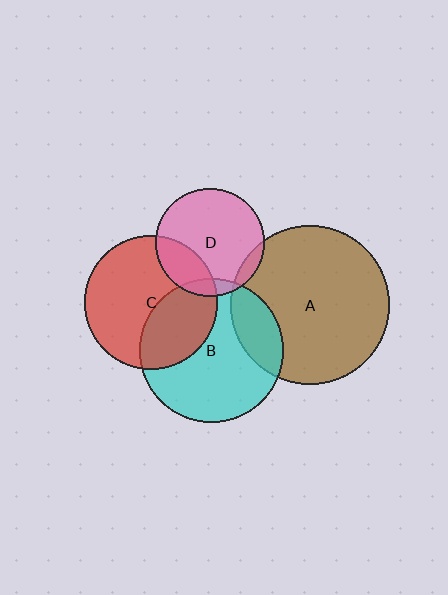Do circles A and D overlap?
Yes.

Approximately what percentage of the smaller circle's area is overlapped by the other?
Approximately 5%.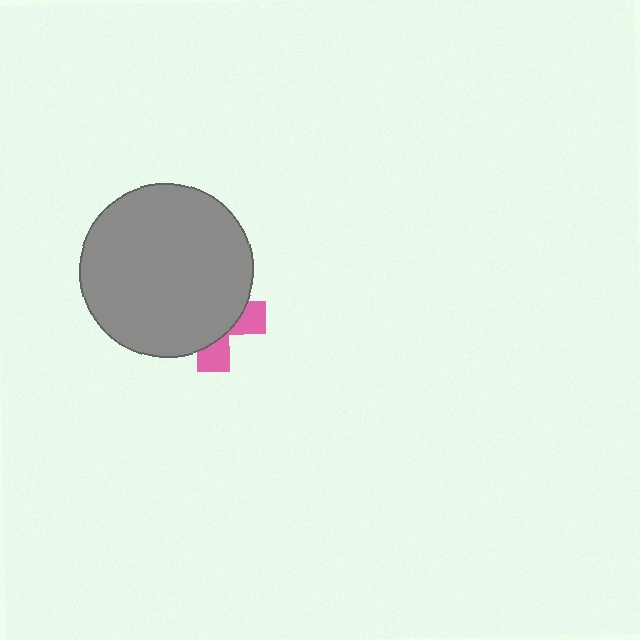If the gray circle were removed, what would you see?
You would see the complete pink cross.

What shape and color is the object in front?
The object in front is a gray circle.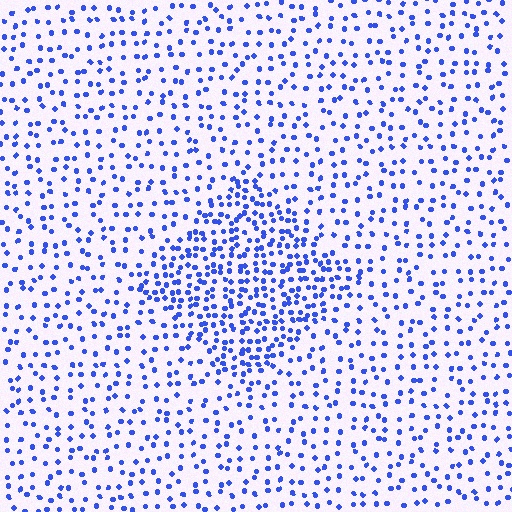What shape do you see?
I see a diamond.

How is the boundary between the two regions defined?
The boundary is defined by a change in element density (approximately 2.1x ratio). All elements are the same color, size, and shape.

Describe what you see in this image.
The image contains small blue elements arranged at two different densities. A diamond-shaped region is visible where the elements are more densely packed than the surrounding area.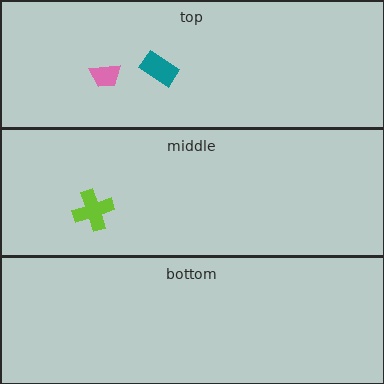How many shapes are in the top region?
2.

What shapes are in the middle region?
The lime cross.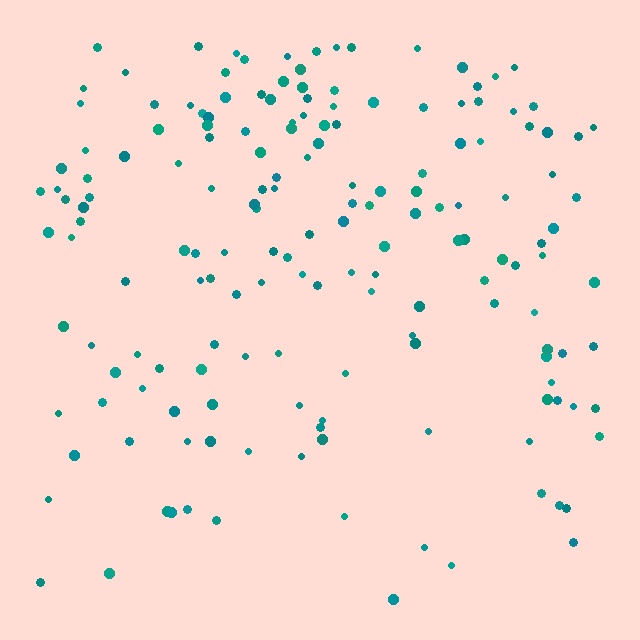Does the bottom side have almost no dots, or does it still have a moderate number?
Still a moderate number, just noticeably fewer than the top.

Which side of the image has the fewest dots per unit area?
The bottom.